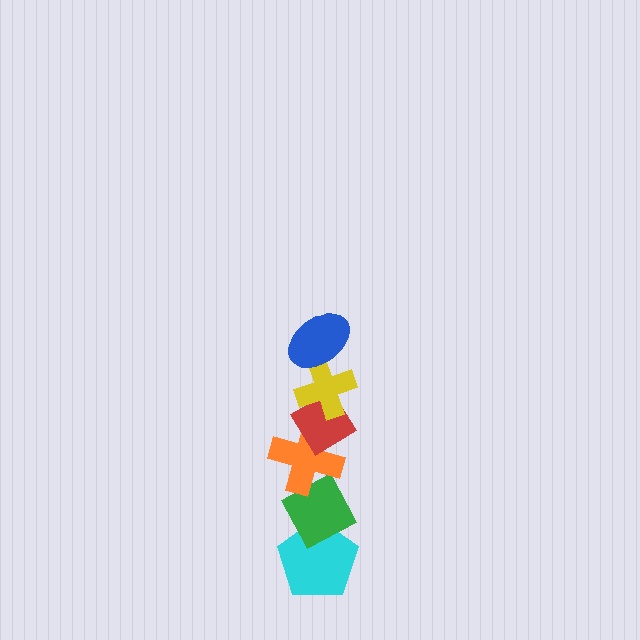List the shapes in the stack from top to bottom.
From top to bottom: the blue ellipse, the yellow cross, the red diamond, the orange cross, the green diamond, the cyan pentagon.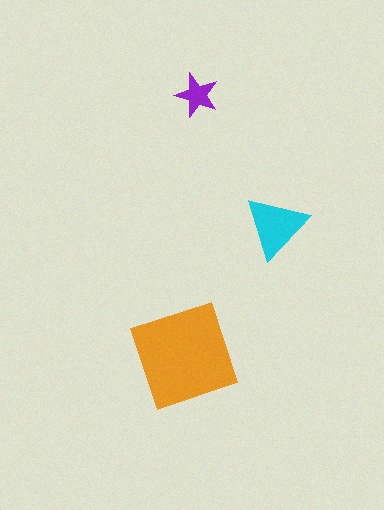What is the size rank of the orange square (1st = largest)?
1st.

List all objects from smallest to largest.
The purple star, the cyan triangle, the orange square.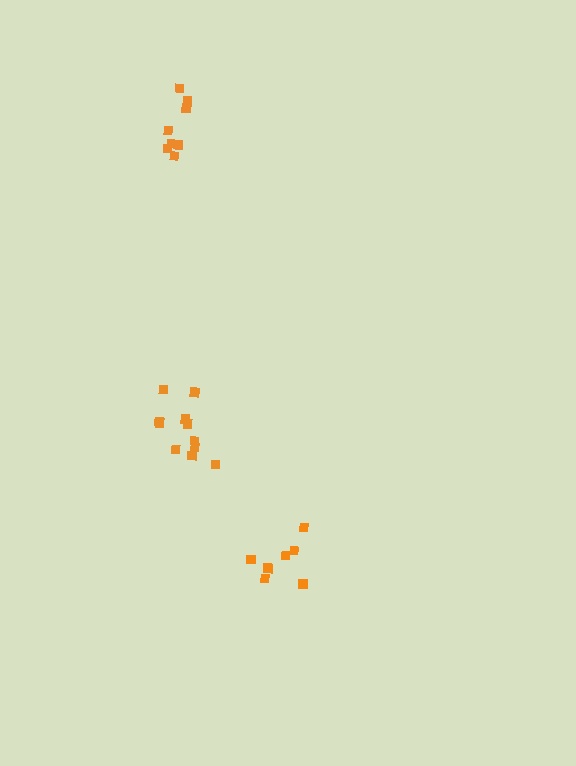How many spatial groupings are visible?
There are 3 spatial groupings.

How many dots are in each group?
Group 1: 11 dots, Group 2: 8 dots, Group 3: 7 dots (26 total).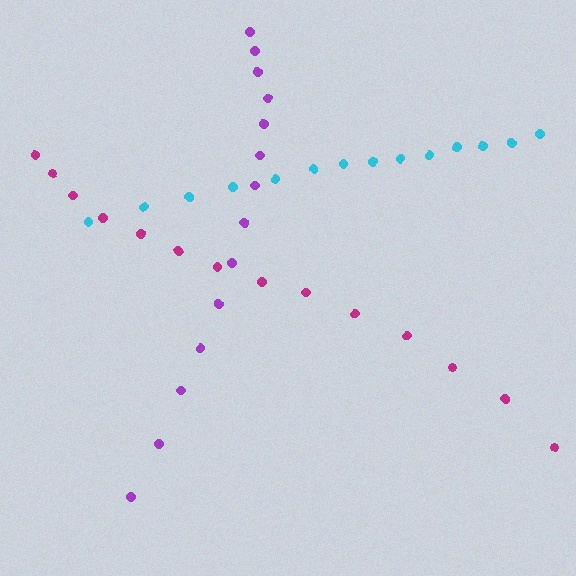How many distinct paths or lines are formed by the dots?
There are 3 distinct paths.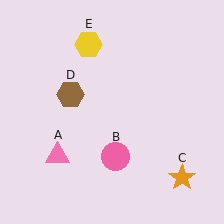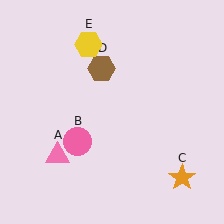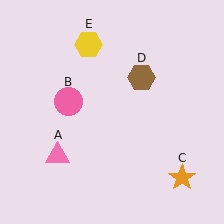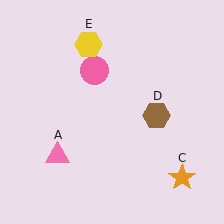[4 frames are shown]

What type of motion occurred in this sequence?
The pink circle (object B), brown hexagon (object D) rotated clockwise around the center of the scene.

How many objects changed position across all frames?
2 objects changed position: pink circle (object B), brown hexagon (object D).